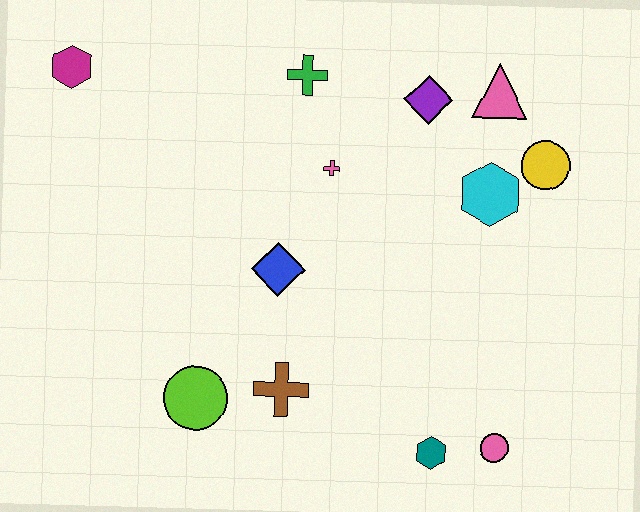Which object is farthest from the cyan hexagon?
The magenta hexagon is farthest from the cyan hexagon.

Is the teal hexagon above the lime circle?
No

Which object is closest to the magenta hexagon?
The green cross is closest to the magenta hexagon.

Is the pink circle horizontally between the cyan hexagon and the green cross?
No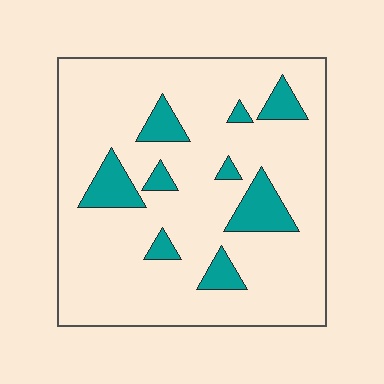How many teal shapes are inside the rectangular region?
9.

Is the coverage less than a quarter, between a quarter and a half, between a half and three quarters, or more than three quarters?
Less than a quarter.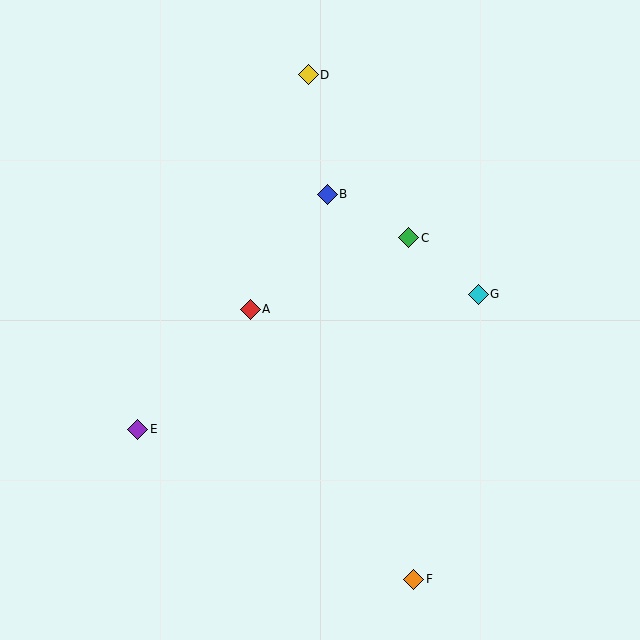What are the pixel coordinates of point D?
Point D is at (308, 75).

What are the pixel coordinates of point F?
Point F is at (414, 579).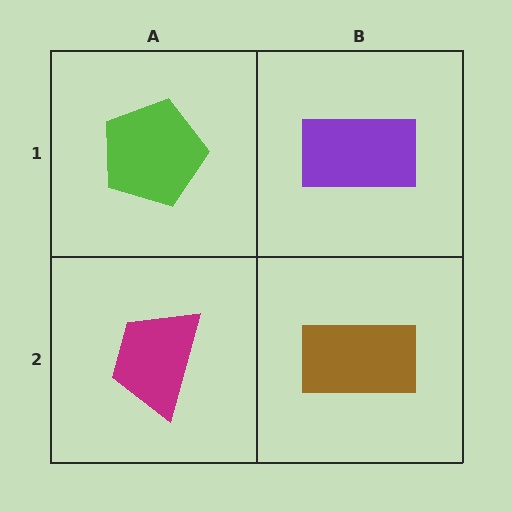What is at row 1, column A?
A lime pentagon.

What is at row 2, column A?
A magenta trapezoid.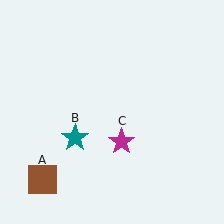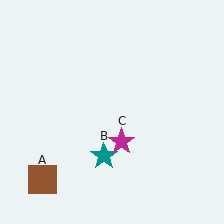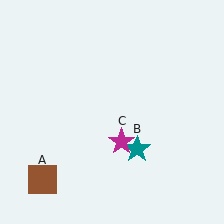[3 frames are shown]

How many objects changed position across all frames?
1 object changed position: teal star (object B).